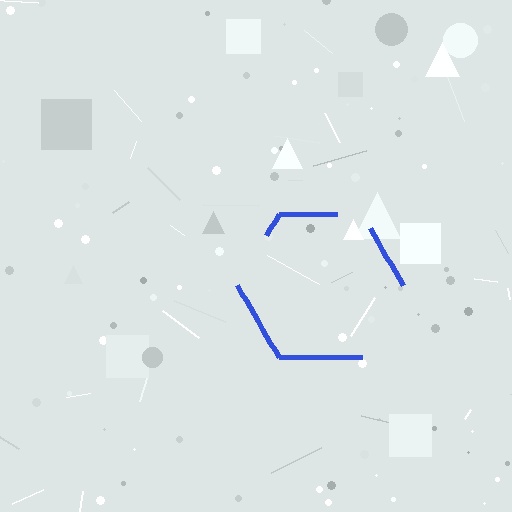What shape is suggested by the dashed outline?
The dashed outline suggests a hexagon.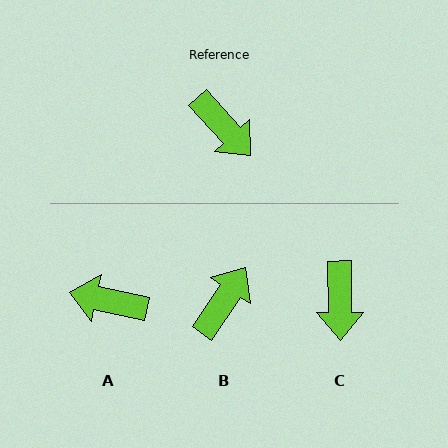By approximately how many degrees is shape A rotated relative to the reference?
Approximately 144 degrees clockwise.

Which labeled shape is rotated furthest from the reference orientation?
A, about 144 degrees away.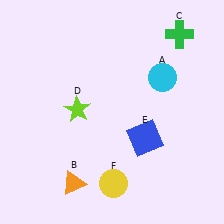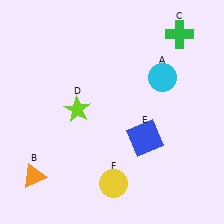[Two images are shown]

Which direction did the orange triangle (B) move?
The orange triangle (B) moved left.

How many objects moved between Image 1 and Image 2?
1 object moved between the two images.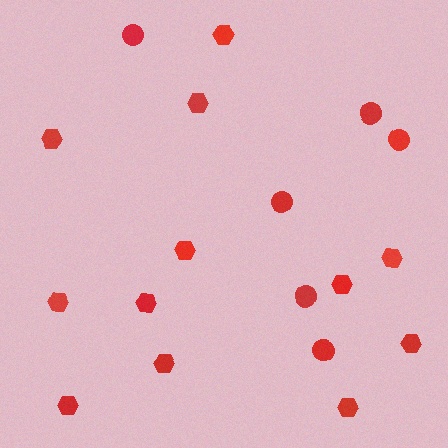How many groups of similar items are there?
There are 2 groups: one group of circles (6) and one group of hexagons (12).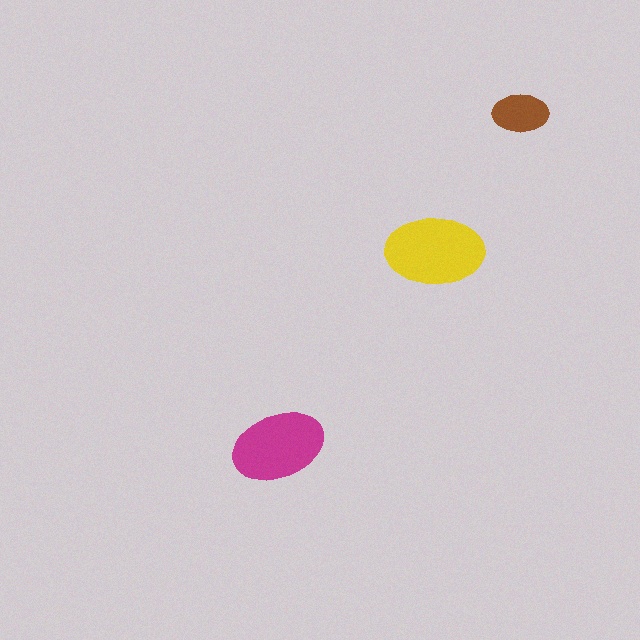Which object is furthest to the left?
The magenta ellipse is leftmost.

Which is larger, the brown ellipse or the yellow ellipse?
The yellow one.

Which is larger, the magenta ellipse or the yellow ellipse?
The yellow one.